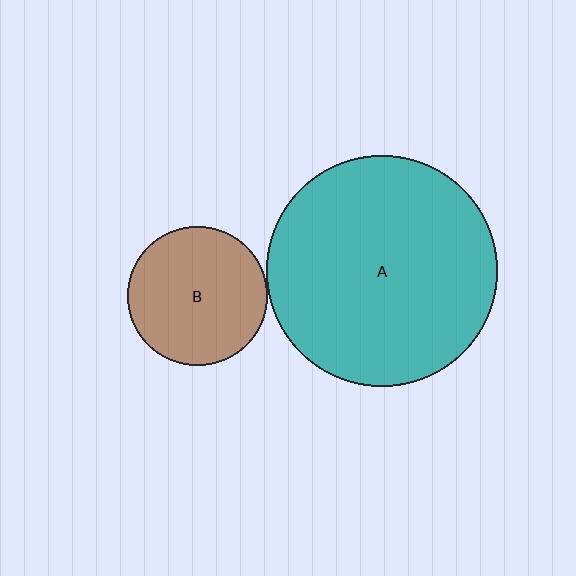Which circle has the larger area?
Circle A (teal).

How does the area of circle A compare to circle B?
Approximately 2.7 times.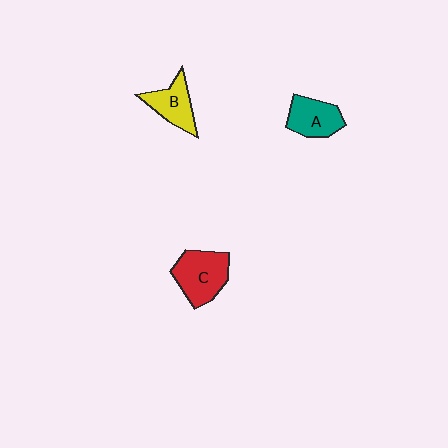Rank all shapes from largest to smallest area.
From largest to smallest: C (red), A (teal), B (yellow).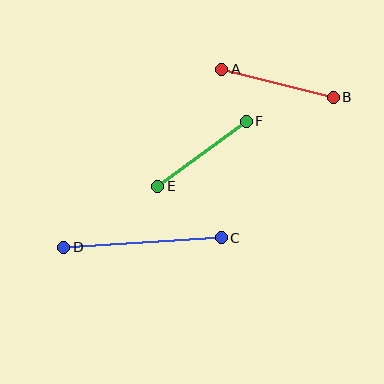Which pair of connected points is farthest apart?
Points C and D are farthest apart.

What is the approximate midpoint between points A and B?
The midpoint is at approximately (278, 83) pixels.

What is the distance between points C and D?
The distance is approximately 158 pixels.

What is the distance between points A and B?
The distance is approximately 115 pixels.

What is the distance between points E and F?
The distance is approximately 110 pixels.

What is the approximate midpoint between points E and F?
The midpoint is at approximately (202, 154) pixels.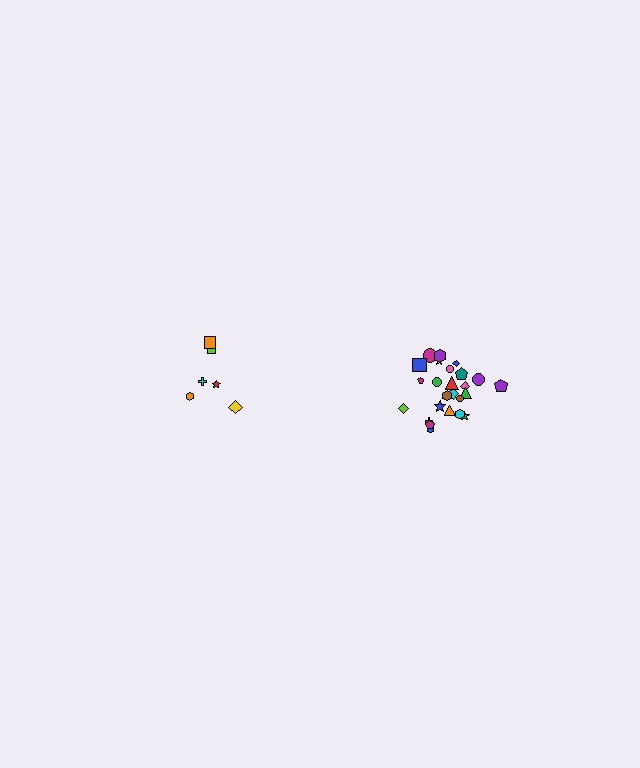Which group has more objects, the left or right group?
The right group.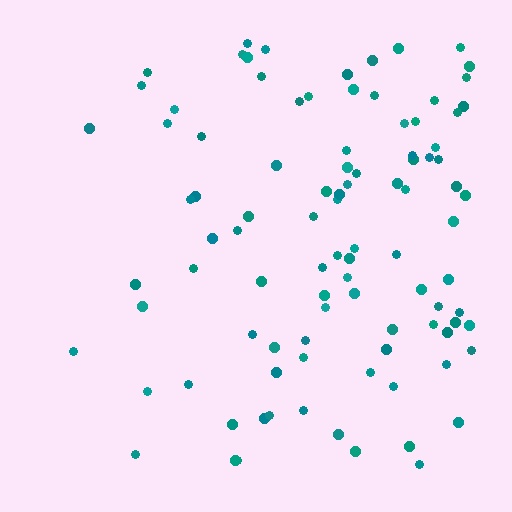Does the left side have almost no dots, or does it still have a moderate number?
Still a moderate number, just noticeably fewer than the right.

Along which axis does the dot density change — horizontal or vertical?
Horizontal.